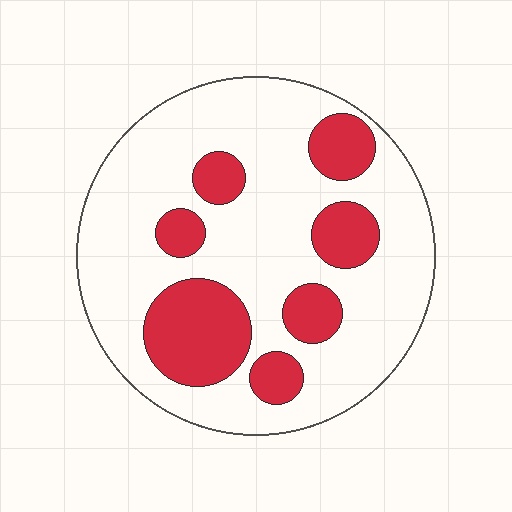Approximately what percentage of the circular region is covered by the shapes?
Approximately 25%.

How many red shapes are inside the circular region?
7.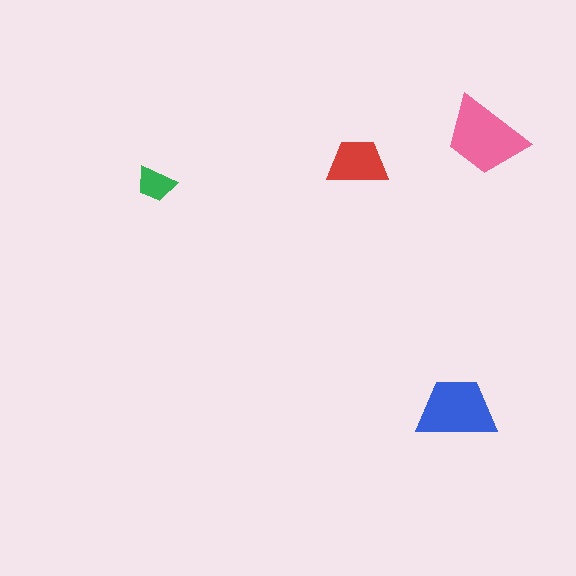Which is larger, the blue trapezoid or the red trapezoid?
The blue one.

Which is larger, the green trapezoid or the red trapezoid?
The red one.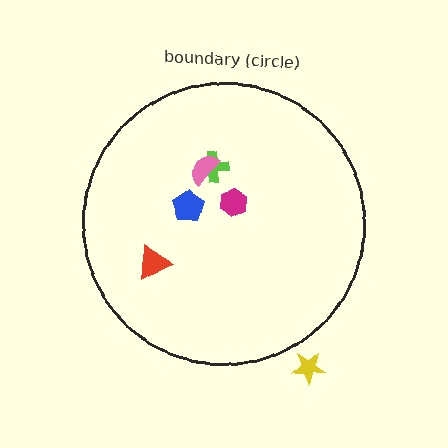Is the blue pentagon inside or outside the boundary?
Inside.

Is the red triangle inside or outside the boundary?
Inside.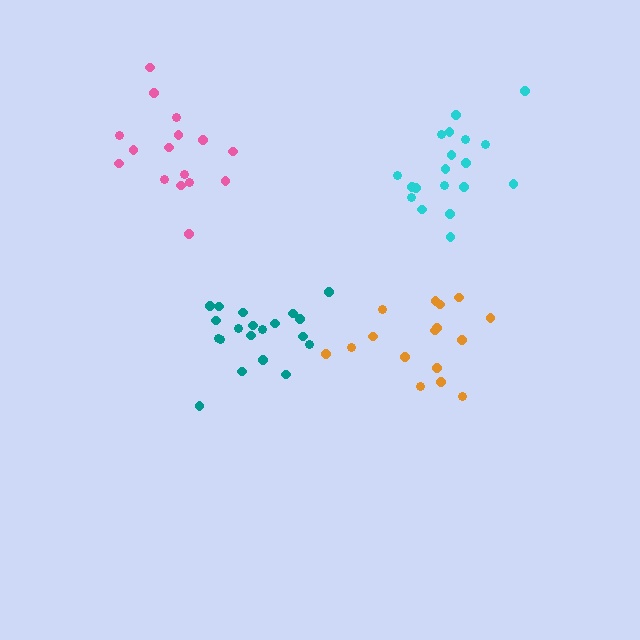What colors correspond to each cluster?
The clusters are colored: teal, orange, cyan, pink.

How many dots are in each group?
Group 1: 20 dots, Group 2: 16 dots, Group 3: 19 dots, Group 4: 16 dots (71 total).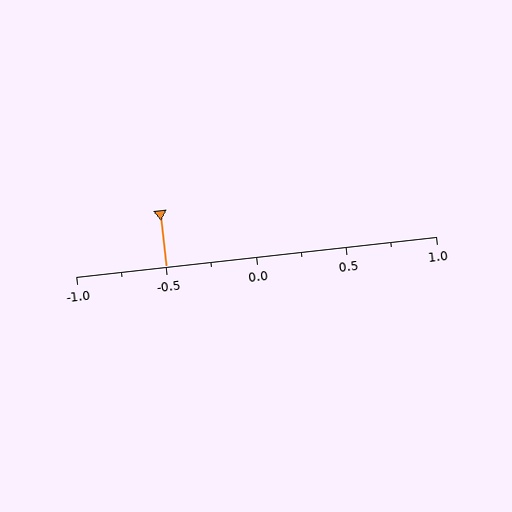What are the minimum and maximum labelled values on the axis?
The axis runs from -1.0 to 1.0.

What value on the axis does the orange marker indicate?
The marker indicates approximately -0.5.